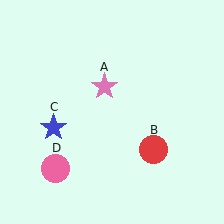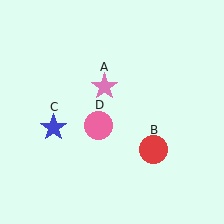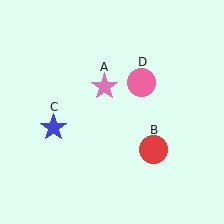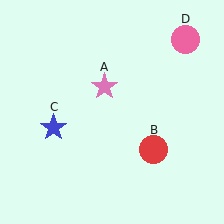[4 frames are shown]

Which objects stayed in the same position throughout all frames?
Pink star (object A) and red circle (object B) and blue star (object C) remained stationary.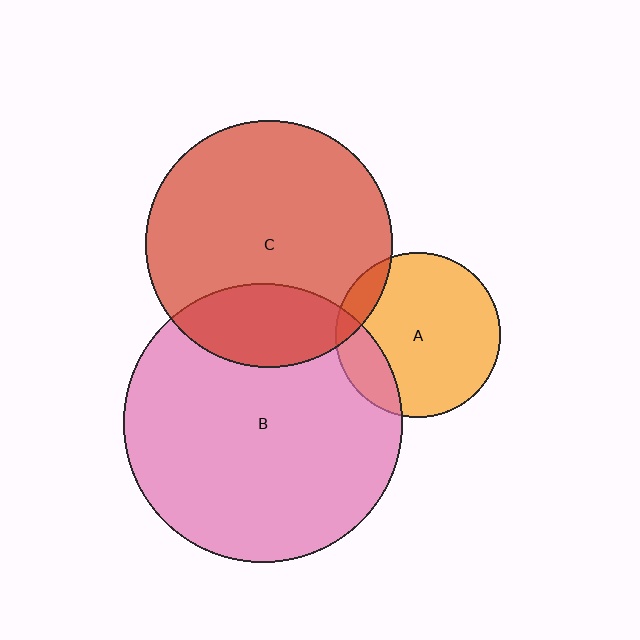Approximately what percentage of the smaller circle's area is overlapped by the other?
Approximately 10%.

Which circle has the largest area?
Circle B (pink).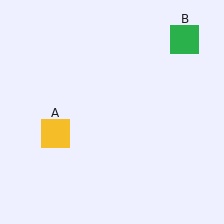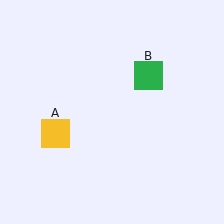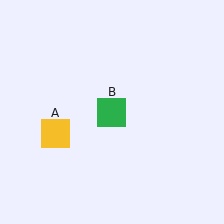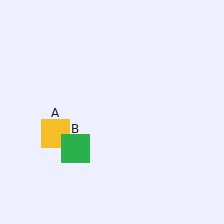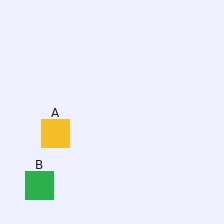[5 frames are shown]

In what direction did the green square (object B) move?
The green square (object B) moved down and to the left.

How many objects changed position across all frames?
1 object changed position: green square (object B).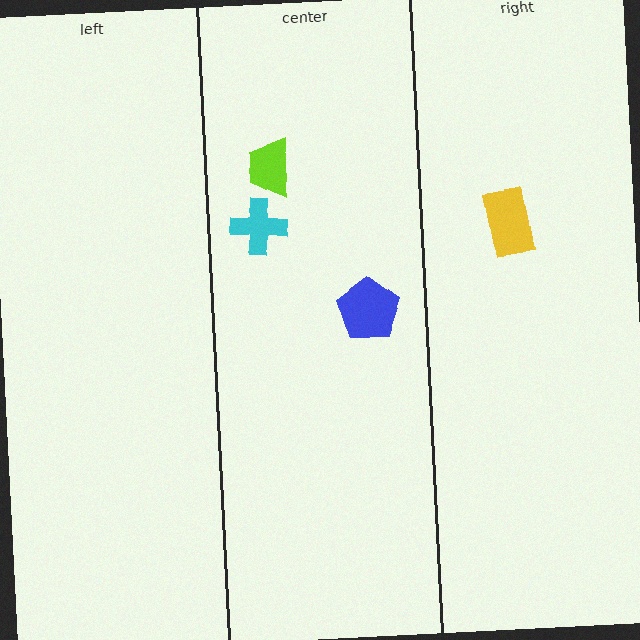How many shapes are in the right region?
1.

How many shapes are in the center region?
3.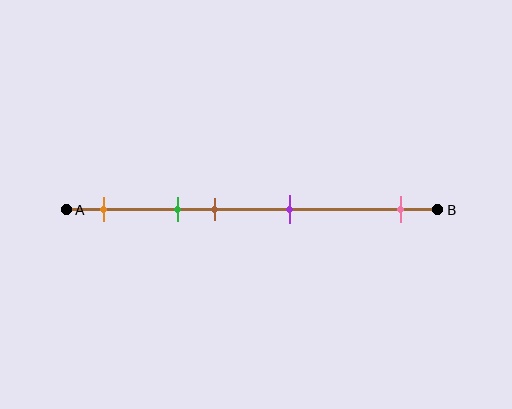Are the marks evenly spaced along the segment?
No, the marks are not evenly spaced.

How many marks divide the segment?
There are 5 marks dividing the segment.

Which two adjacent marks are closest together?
The green and brown marks are the closest adjacent pair.